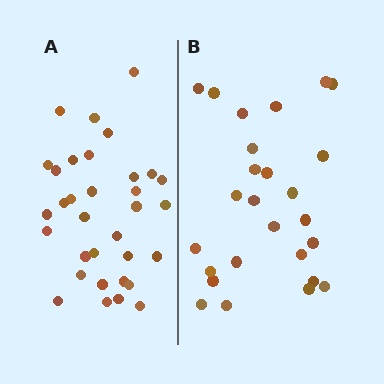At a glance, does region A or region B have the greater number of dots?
Region A (the left region) has more dots.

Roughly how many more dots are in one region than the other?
Region A has roughly 8 or so more dots than region B.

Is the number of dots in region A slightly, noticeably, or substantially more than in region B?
Region A has noticeably more, but not dramatically so. The ratio is roughly 1.3 to 1.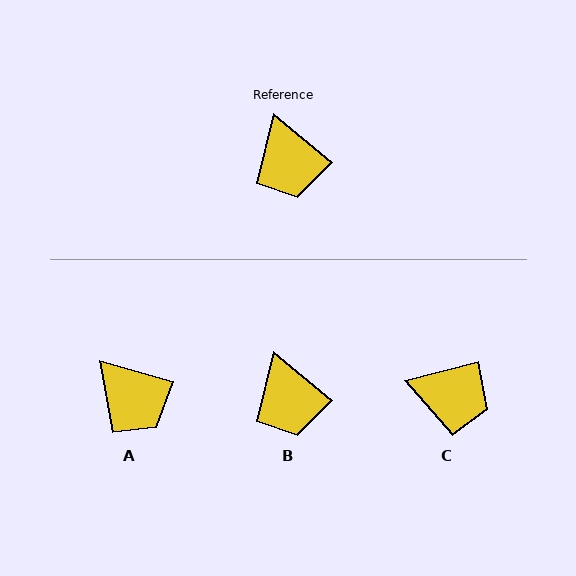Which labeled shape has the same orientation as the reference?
B.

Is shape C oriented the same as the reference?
No, it is off by about 55 degrees.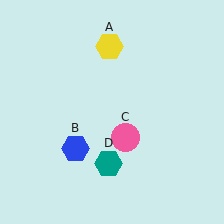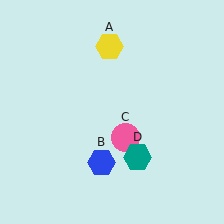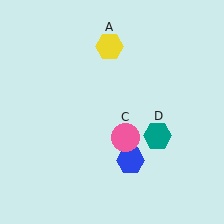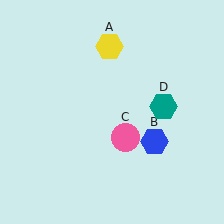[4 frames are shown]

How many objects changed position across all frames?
2 objects changed position: blue hexagon (object B), teal hexagon (object D).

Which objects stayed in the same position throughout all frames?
Yellow hexagon (object A) and pink circle (object C) remained stationary.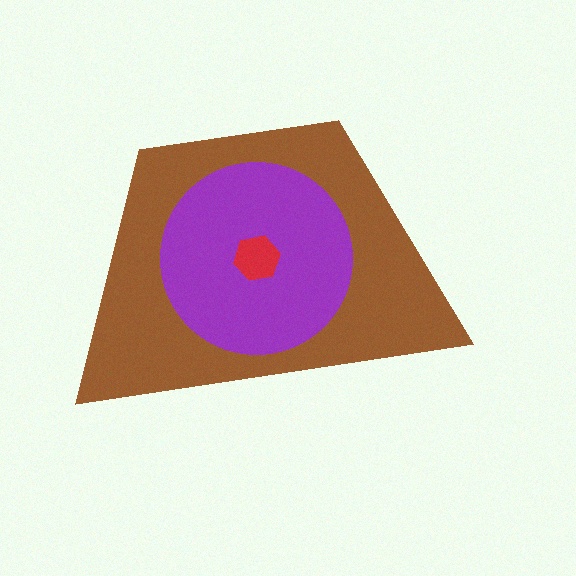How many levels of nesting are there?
3.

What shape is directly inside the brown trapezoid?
The purple circle.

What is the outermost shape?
The brown trapezoid.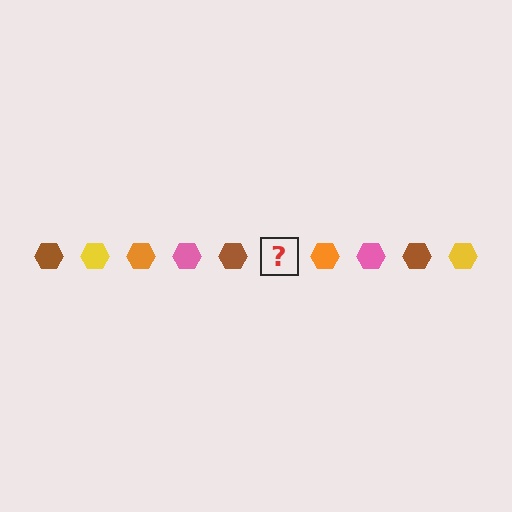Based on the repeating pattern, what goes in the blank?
The blank should be a yellow hexagon.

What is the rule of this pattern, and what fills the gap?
The rule is that the pattern cycles through brown, yellow, orange, pink hexagons. The gap should be filled with a yellow hexagon.